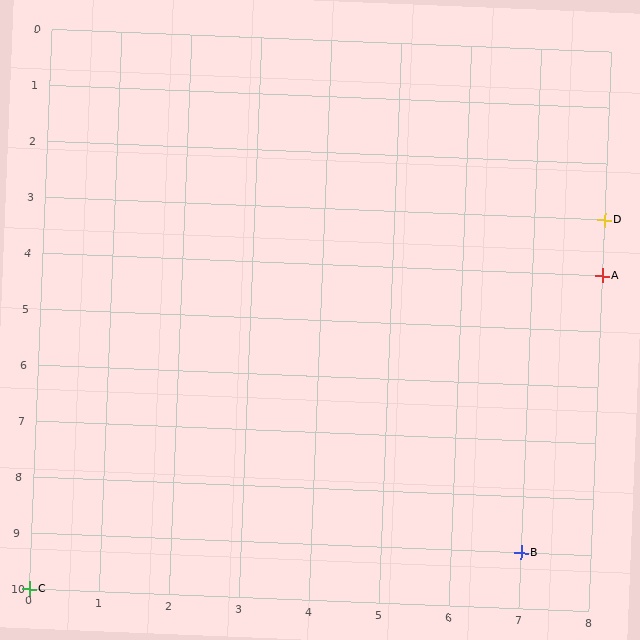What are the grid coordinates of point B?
Point B is at grid coordinates (7, 9).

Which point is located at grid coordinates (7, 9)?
Point B is at (7, 9).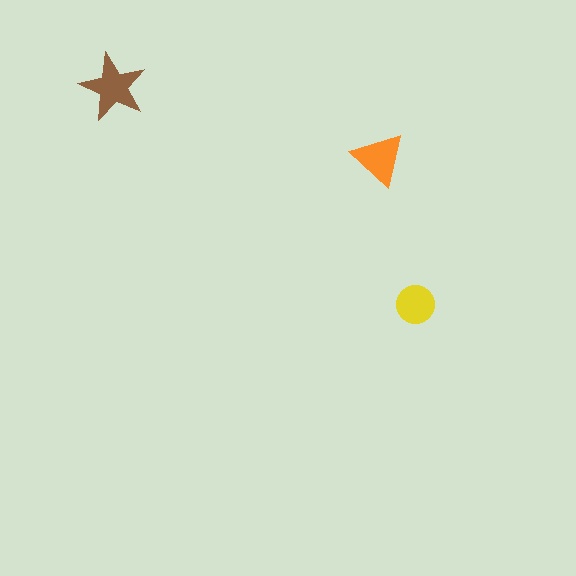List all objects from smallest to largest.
The yellow circle, the orange triangle, the brown star.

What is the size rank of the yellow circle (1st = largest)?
3rd.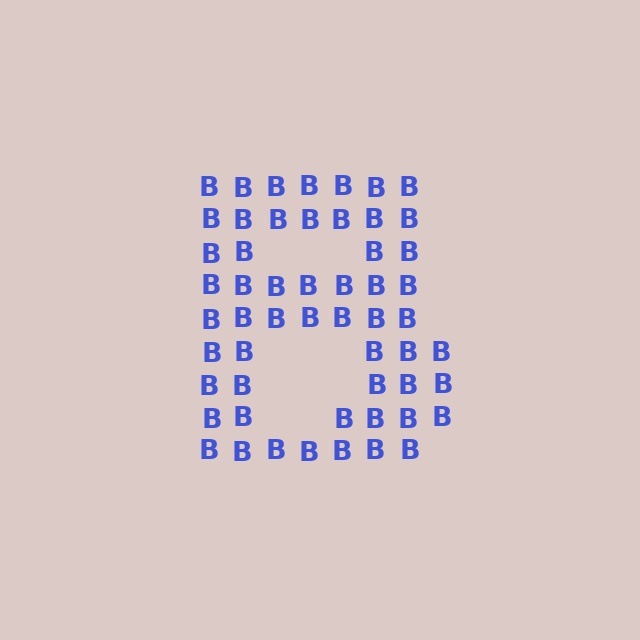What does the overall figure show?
The overall figure shows the letter B.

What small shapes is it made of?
It is made of small letter B's.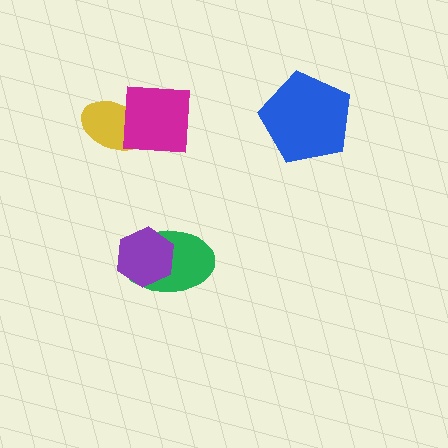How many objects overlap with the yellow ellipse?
1 object overlaps with the yellow ellipse.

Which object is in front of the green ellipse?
The purple hexagon is in front of the green ellipse.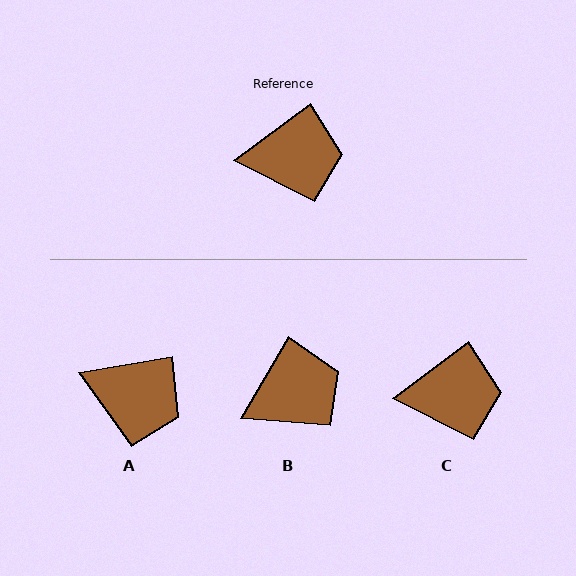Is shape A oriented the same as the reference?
No, it is off by about 27 degrees.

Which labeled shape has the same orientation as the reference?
C.